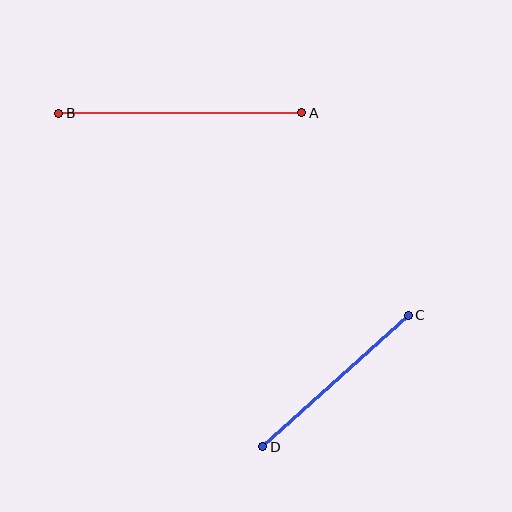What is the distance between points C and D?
The distance is approximately 196 pixels.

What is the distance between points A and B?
The distance is approximately 243 pixels.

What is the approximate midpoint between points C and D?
The midpoint is at approximately (336, 381) pixels.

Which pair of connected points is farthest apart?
Points A and B are farthest apart.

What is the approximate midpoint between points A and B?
The midpoint is at approximately (180, 113) pixels.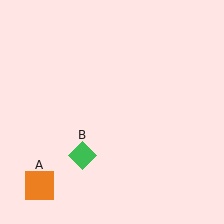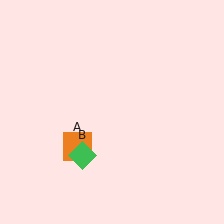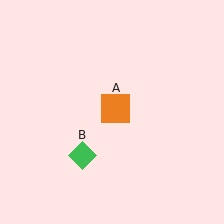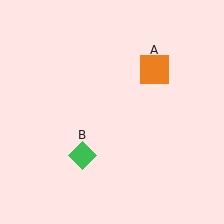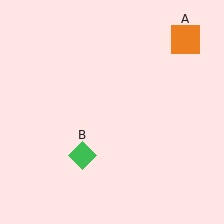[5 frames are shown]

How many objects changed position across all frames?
1 object changed position: orange square (object A).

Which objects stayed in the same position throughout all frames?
Green diamond (object B) remained stationary.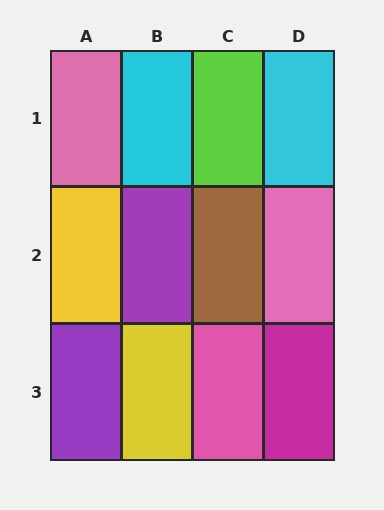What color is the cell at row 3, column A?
Purple.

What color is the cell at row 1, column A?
Pink.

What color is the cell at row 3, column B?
Yellow.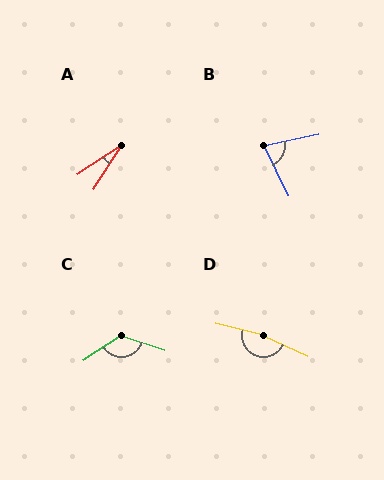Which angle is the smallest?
A, at approximately 23 degrees.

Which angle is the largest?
D, at approximately 169 degrees.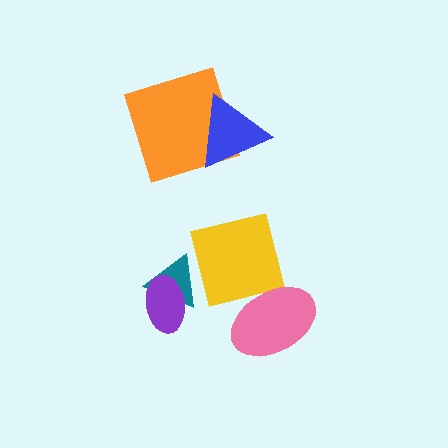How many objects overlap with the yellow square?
1 object overlaps with the yellow square.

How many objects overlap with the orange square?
1 object overlaps with the orange square.